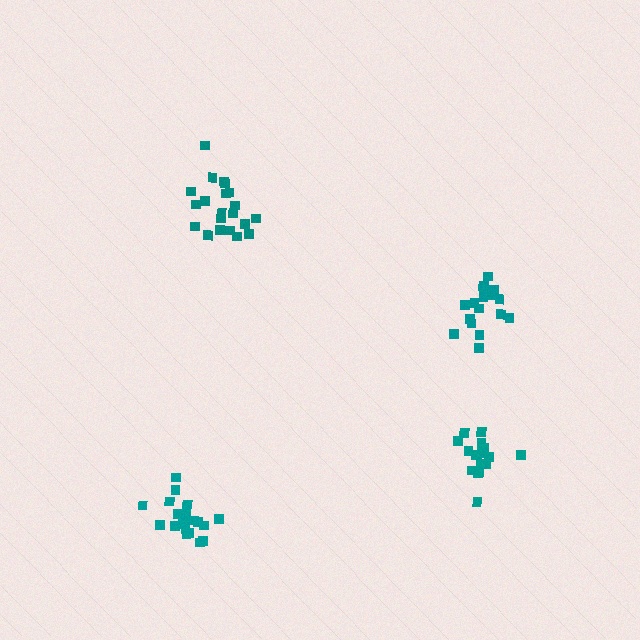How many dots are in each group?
Group 1: 17 dots, Group 2: 21 dots, Group 3: 20 dots, Group 4: 18 dots (76 total).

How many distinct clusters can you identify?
There are 4 distinct clusters.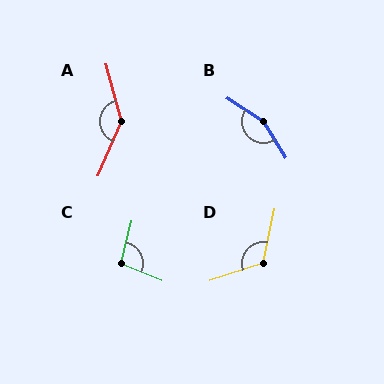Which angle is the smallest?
C, at approximately 98 degrees.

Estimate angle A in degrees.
Approximately 142 degrees.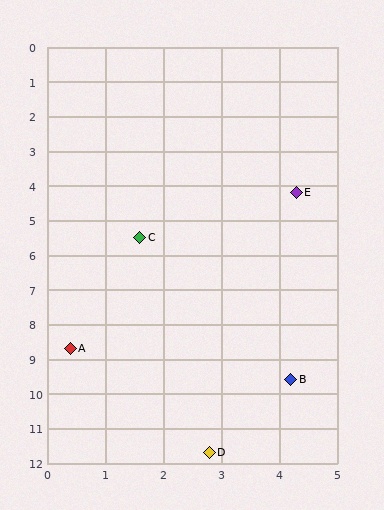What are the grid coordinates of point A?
Point A is at approximately (0.4, 8.7).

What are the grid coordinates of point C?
Point C is at approximately (1.6, 5.5).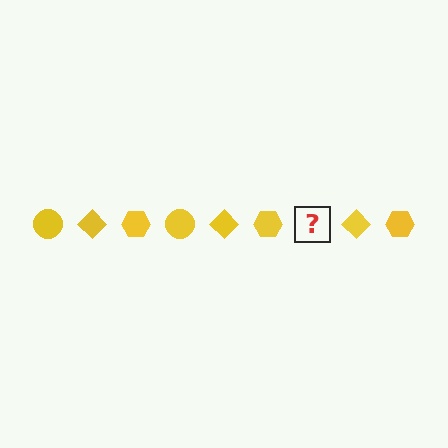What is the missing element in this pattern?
The missing element is a yellow circle.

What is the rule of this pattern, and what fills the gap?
The rule is that the pattern cycles through circle, diamond, hexagon shapes in yellow. The gap should be filled with a yellow circle.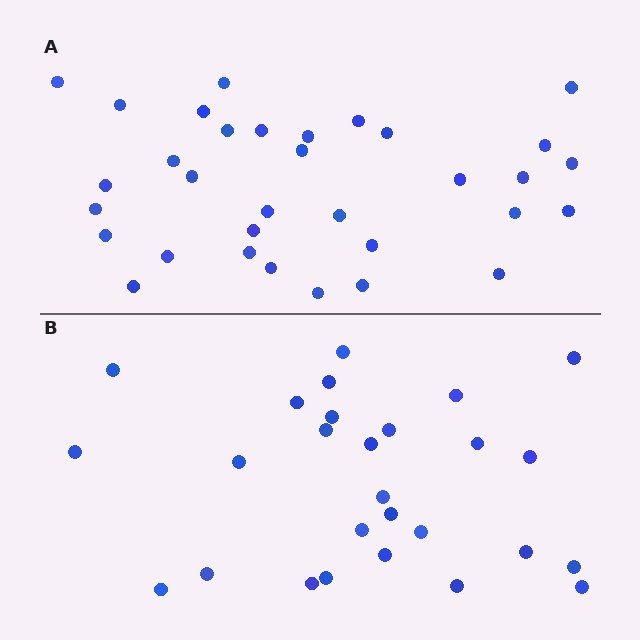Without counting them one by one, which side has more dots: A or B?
Region A (the top region) has more dots.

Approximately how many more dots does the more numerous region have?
Region A has about 6 more dots than region B.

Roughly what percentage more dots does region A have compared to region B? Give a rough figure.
About 20% more.